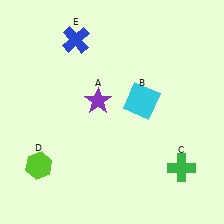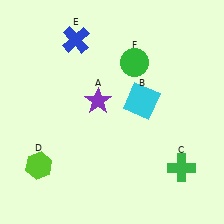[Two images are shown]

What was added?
A green circle (F) was added in Image 2.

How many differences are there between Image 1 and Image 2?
There is 1 difference between the two images.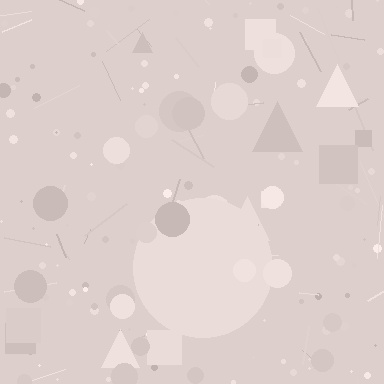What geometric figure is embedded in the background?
A circle is embedded in the background.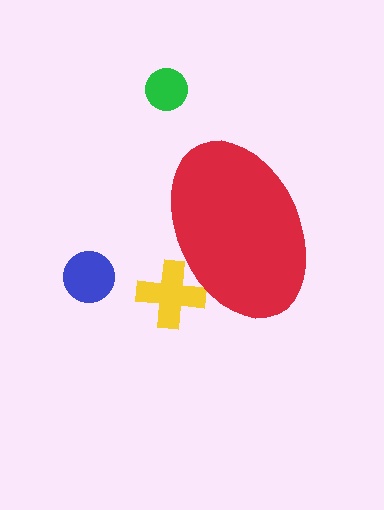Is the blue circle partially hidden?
No, the blue circle is fully visible.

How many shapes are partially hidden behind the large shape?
1 shape is partially hidden.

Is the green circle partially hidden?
No, the green circle is fully visible.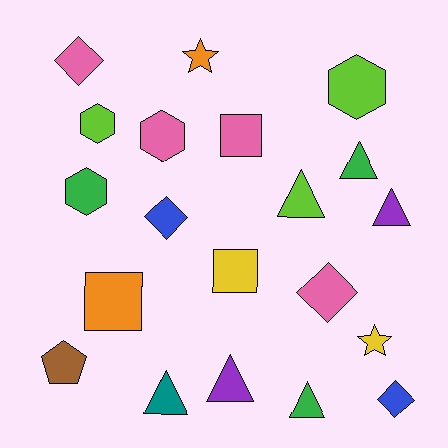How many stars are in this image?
There are 2 stars.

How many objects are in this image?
There are 20 objects.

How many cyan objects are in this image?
There are no cyan objects.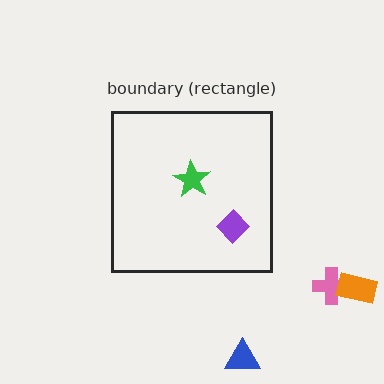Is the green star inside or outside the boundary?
Inside.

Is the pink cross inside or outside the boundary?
Outside.